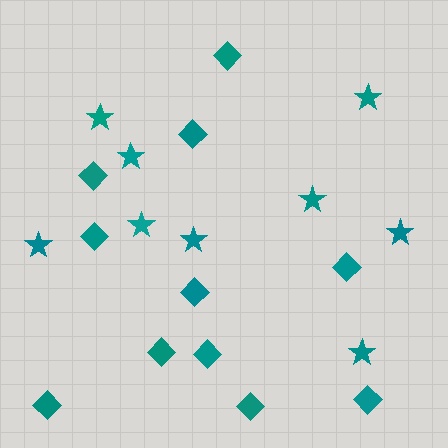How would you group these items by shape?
There are 2 groups: one group of diamonds (11) and one group of stars (9).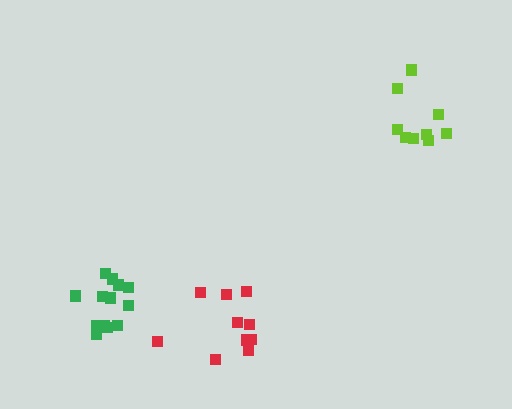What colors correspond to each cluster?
The clusters are colored: lime, green, red.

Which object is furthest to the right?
The lime cluster is rightmost.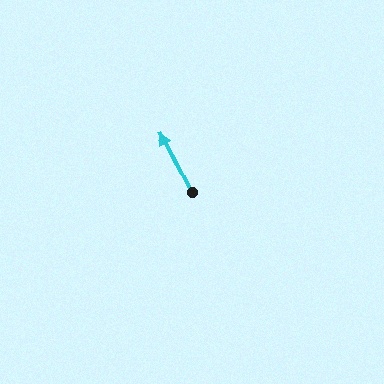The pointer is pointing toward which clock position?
Roughly 11 o'clock.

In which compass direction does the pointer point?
Northwest.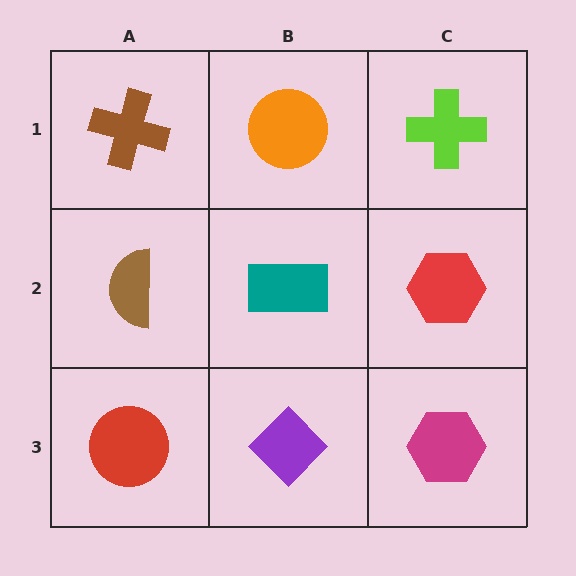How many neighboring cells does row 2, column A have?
3.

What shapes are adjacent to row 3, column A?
A brown semicircle (row 2, column A), a purple diamond (row 3, column B).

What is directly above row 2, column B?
An orange circle.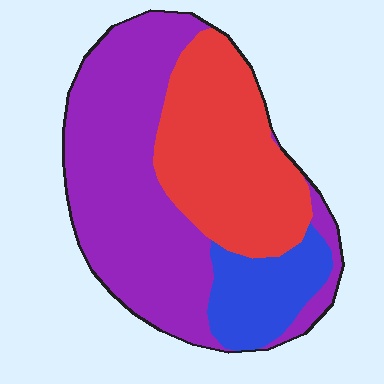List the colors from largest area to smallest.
From largest to smallest: purple, red, blue.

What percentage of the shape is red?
Red covers around 35% of the shape.